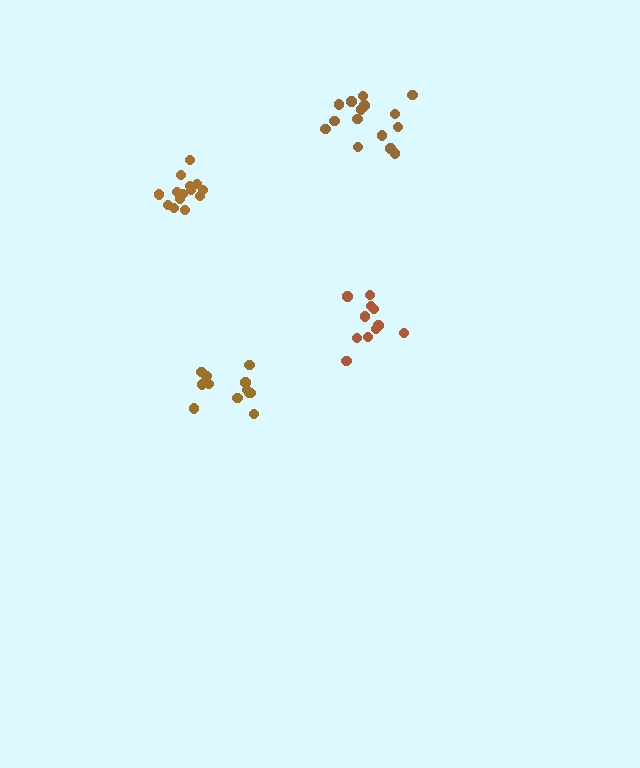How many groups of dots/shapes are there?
There are 4 groups.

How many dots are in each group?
Group 1: 12 dots, Group 2: 14 dots, Group 3: 15 dots, Group 4: 11 dots (52 total).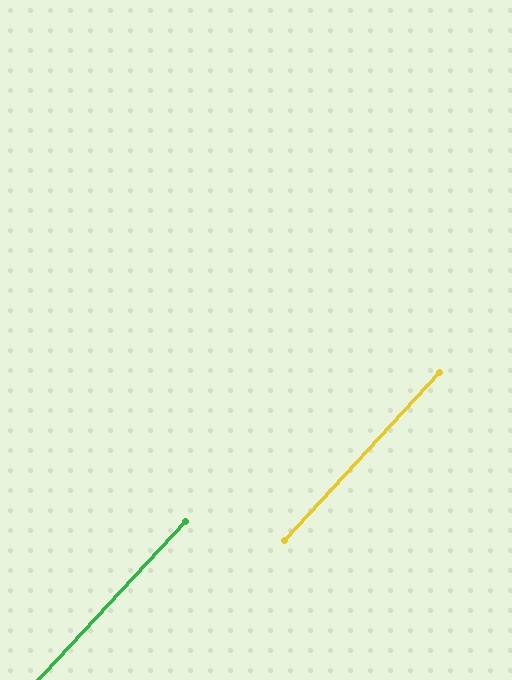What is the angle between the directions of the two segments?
Approximately 0 degrees.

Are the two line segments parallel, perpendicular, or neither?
Parallel — their directions differ by only 0.2°.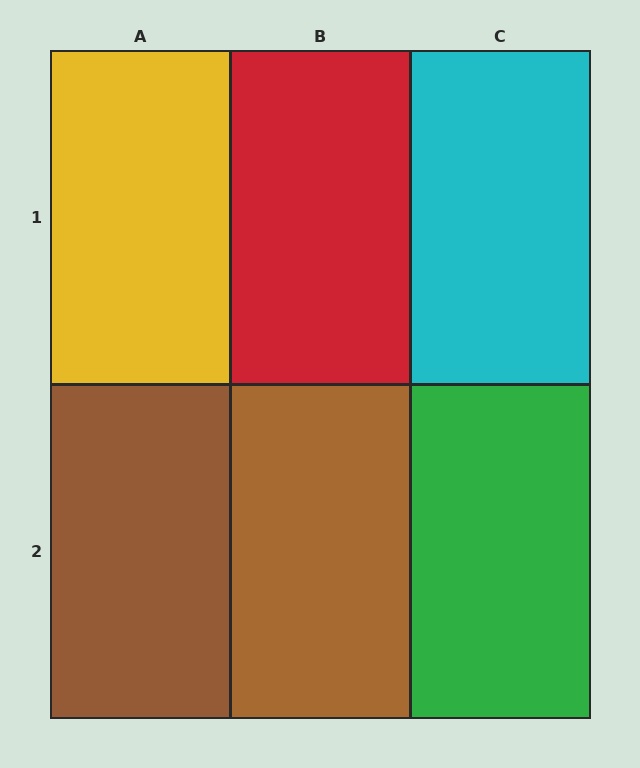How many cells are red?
1 cell is red.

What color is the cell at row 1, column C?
Cyan.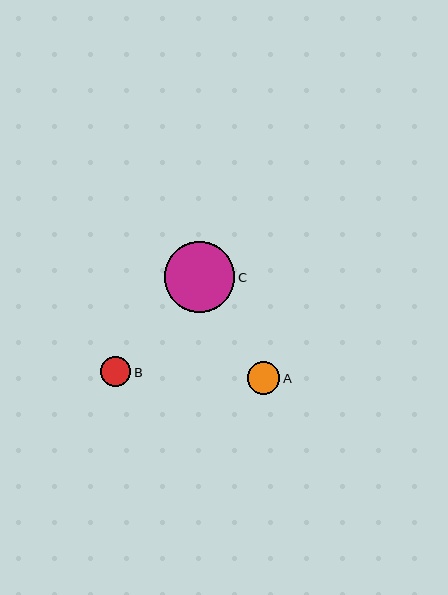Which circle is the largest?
Circle C is the largest with a size of approximately 71 pixels.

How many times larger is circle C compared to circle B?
Circle C is approximately 2.3 times the size of circle B.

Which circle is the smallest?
Circle B is the smallest with a size of approximately 31 pixels.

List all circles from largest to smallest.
From largest to smallest: C, A, B.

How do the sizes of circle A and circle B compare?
Circle A and circle B are approximately the same size.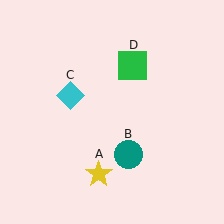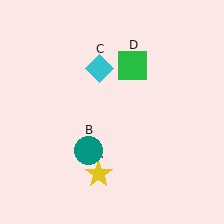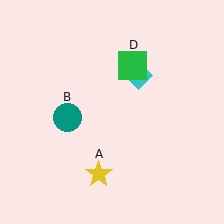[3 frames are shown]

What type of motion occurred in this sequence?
The teal circle (object B), cyan diamond (object C) rotated clockwise around the center of the scene.